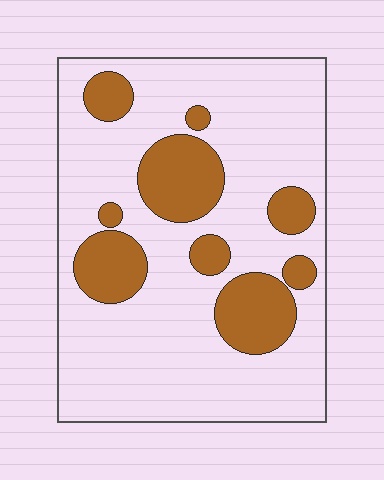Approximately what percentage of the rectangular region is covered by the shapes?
Approximately 25%.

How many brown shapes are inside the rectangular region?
9.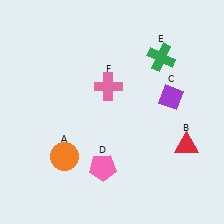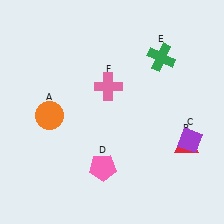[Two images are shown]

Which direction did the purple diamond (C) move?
The purple diamond (C) moved down.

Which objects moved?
The objects that moved are: the orange circle (A), the purple diamond (C).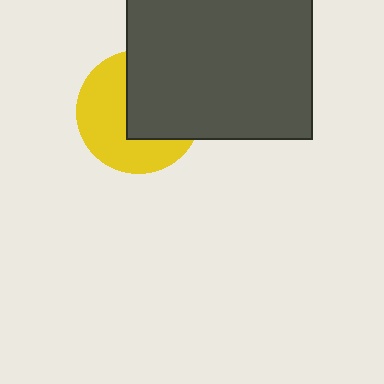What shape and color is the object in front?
The object in front is a dark gray square.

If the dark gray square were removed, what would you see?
You would see the complete yellow circle.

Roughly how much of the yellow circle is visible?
About half of it is visible (roughly 52%).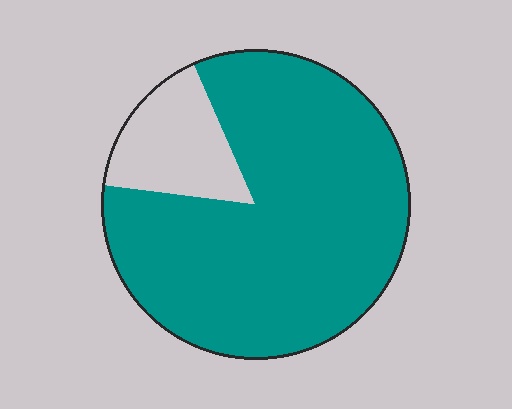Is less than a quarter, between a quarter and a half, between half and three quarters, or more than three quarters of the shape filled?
More than three quarters.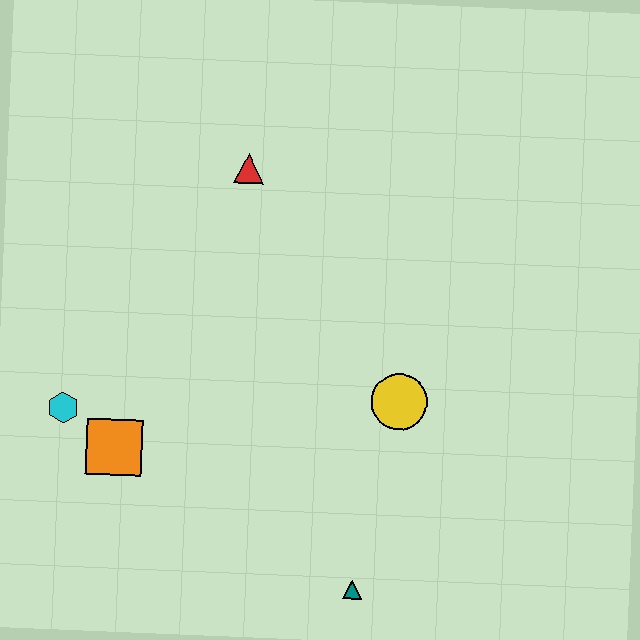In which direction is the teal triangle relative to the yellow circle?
The teal triangle is below the yellow circle.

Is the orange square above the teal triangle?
Yes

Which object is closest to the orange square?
The cyan hexagon is closest to the orange square.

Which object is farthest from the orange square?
The red triangle is farthest from the orange square.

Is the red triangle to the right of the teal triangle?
No